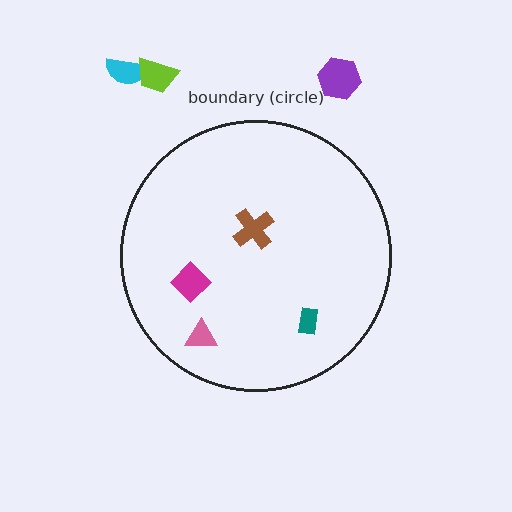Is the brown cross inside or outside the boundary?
Inside.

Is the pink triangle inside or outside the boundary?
Inside.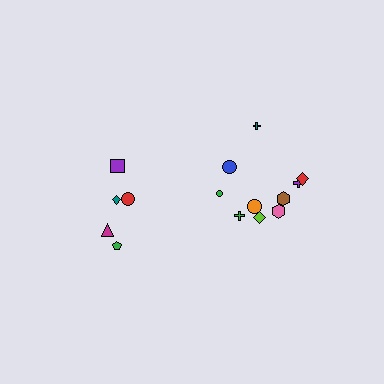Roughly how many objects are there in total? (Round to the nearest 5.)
Roughly 15 objects in total.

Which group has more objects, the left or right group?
The right group.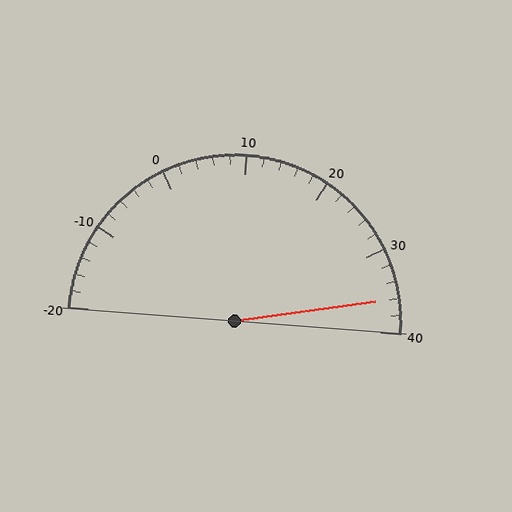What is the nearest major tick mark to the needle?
The nearest major tick mark is 40.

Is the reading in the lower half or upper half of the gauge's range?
The reading is in the upper half of the range (-20 to 40).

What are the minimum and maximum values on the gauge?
The gauge ranges from -20 to 40.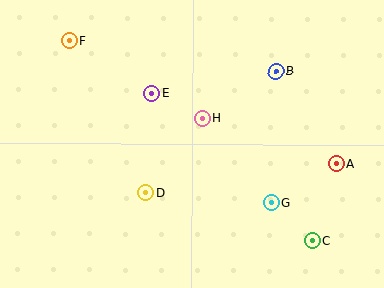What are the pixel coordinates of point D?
Point D is at (146, 192).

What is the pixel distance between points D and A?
The distance between D and A is 193 pixels.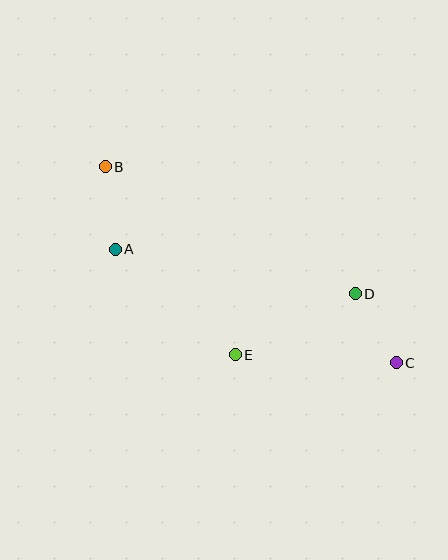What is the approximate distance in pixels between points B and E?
The distance between B and E is approximately 229 pixels.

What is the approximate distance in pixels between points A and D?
The distance between A and D is approximately 244 pixels.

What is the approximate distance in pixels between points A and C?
The distance between A and C is approximately 303 pixels.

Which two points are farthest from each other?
Points B and C are farthest from each other.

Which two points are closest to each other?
Points C and D are closest to each other.